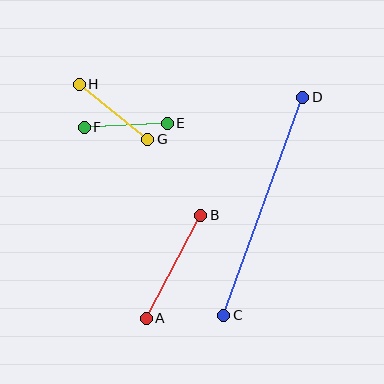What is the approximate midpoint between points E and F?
The midpoint is at approximately (126, 125) pixels.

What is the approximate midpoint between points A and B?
The midpoint is at approximately (173, 267) pixels.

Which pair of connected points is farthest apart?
Points C and D are farthest apart.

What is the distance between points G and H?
The distance is approximately 88 pixels.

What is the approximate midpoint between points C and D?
The midpoint is at approximately (263, 206) pixels.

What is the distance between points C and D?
The distance is approximately 232 pixels.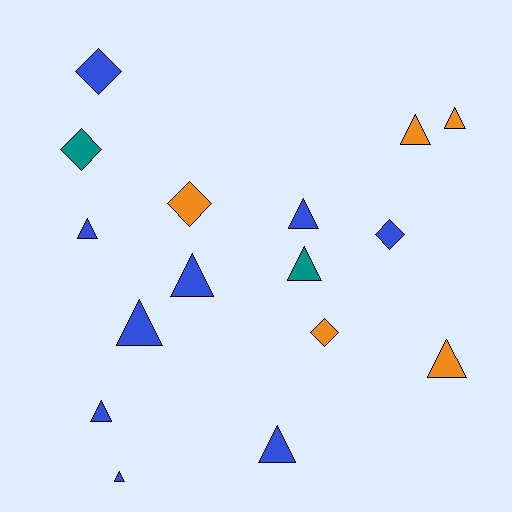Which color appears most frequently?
Blue, with 9 objects.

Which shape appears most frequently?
Triangle, with 11 objects.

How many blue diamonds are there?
There are 2 blue diamonds.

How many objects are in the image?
There are 16 objects.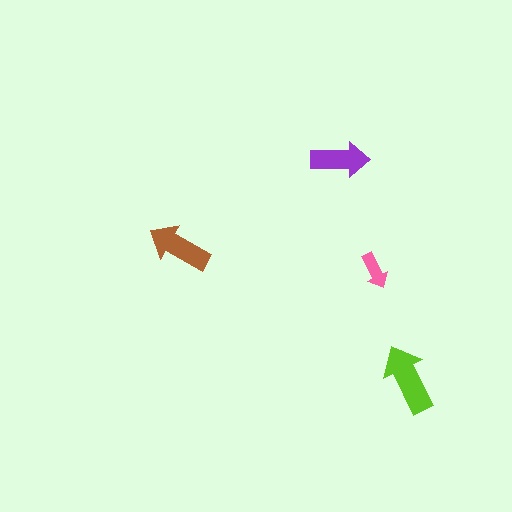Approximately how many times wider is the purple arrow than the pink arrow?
About 1.5 times wider.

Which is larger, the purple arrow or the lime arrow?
The lime one.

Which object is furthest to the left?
The brown arrow is leftmost.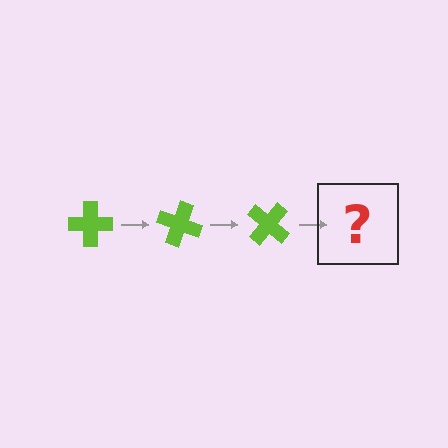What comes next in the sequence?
The next element should be a lime cross rotated 60 degrees.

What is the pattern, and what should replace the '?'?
The pattern is that the cross rotates 20 degrees each step. The '?' should be a lime cross rotated 60 degrees.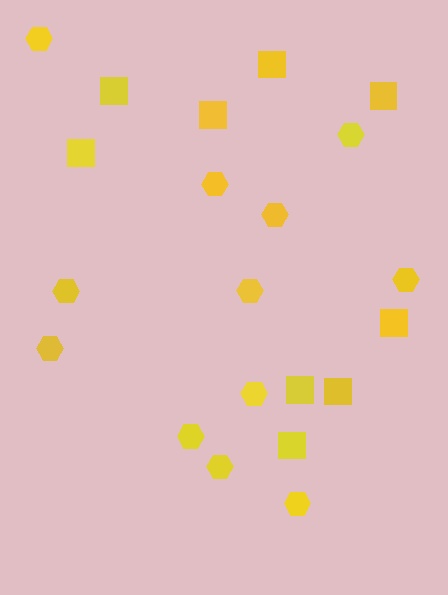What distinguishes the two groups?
There are 2 groups: one group of squares (9) and one group of hexagons (12).